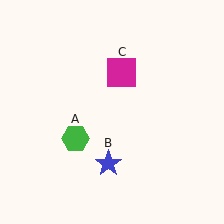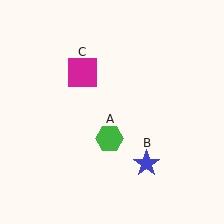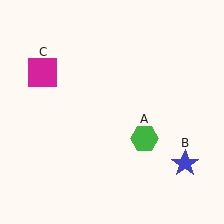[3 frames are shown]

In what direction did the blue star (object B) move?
The blue star (object B) moved right.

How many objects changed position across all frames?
3 objects changed position: green hexagon (object A), blue star (object B), magenta square (object C).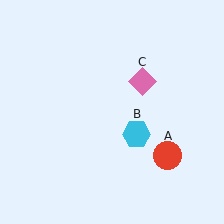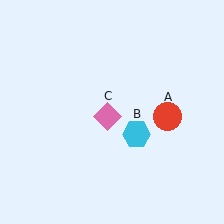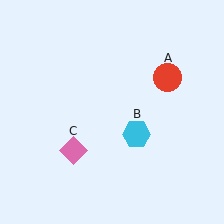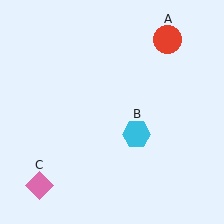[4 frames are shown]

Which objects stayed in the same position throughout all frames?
Cyan hexagon (object B) remained stationary.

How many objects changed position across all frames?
2 objects changed position: red circle (object A), pink diamond (object C).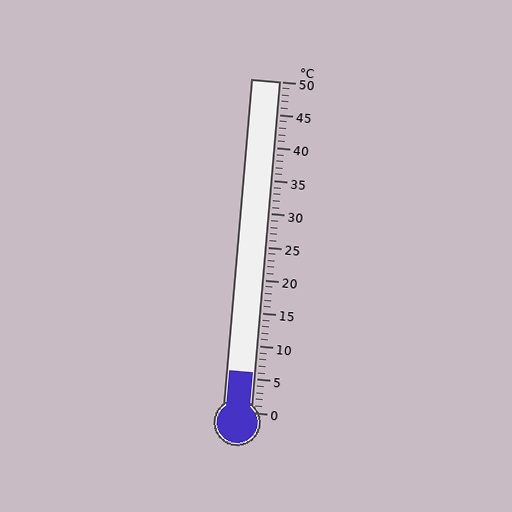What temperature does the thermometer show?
The thermometer shows approximately 6°C.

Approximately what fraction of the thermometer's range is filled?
The thermometer is filled to approximately 10% of its range.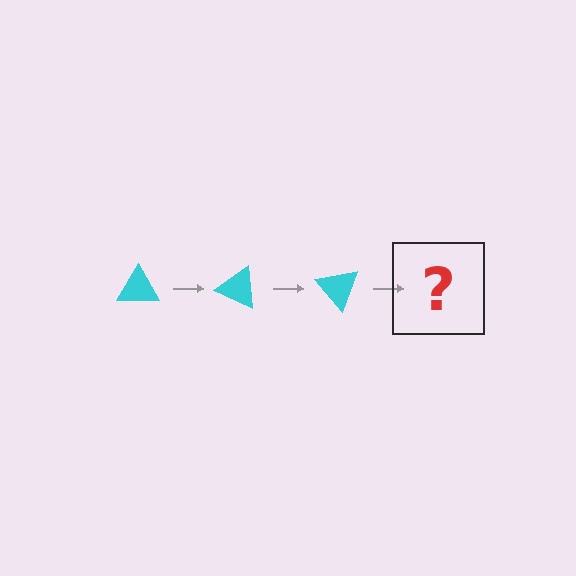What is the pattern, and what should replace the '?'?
The pattern is that the triangle rotates 25 degrees each step. The '?' should be a cyan triangle rotated 75 degrees.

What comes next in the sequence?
The next element should be a cyan triangle rotated 75 degrees.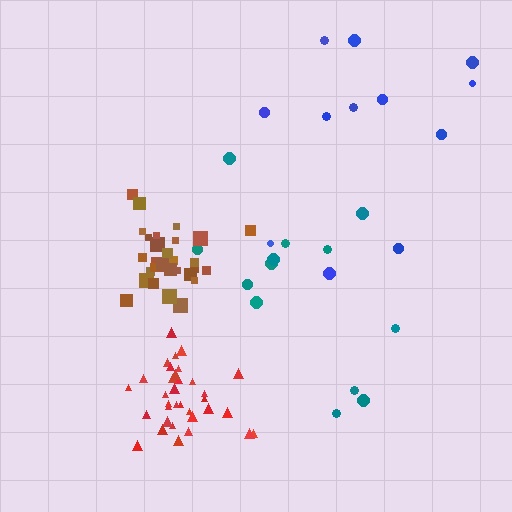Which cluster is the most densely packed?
Red.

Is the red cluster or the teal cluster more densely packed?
Red.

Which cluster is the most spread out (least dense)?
Blue.